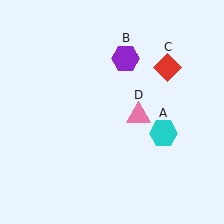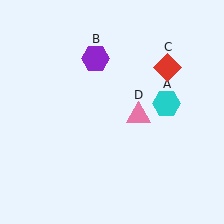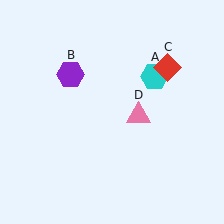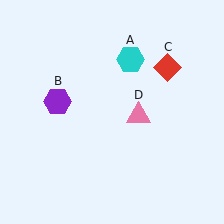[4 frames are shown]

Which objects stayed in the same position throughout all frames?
Red diamond (object C) and pink triangle (object D) remained stationary.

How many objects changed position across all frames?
2 objects changed position: cyan hexagon (object A), purple hexagon (object B).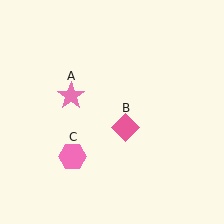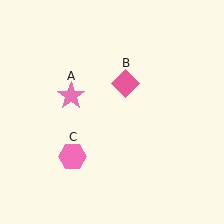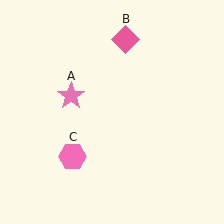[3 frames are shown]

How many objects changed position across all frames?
1 object changed position: pink diamond (object B).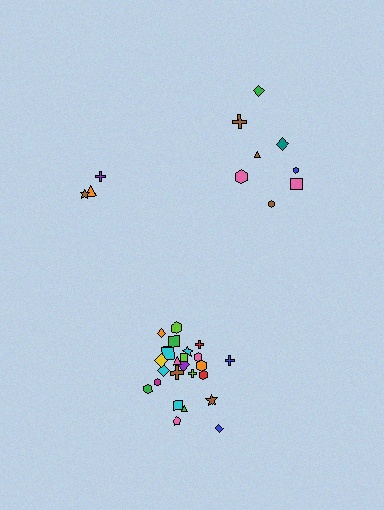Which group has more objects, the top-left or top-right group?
The top-right group.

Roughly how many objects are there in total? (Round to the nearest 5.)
Roughly 35 objects in total.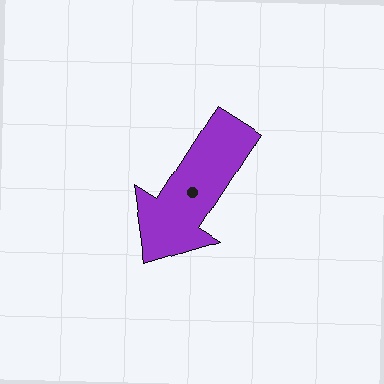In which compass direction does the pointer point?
Southwest.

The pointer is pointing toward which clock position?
Roughly 7 o'clock.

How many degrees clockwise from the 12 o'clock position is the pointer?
Approximately 213 degrees.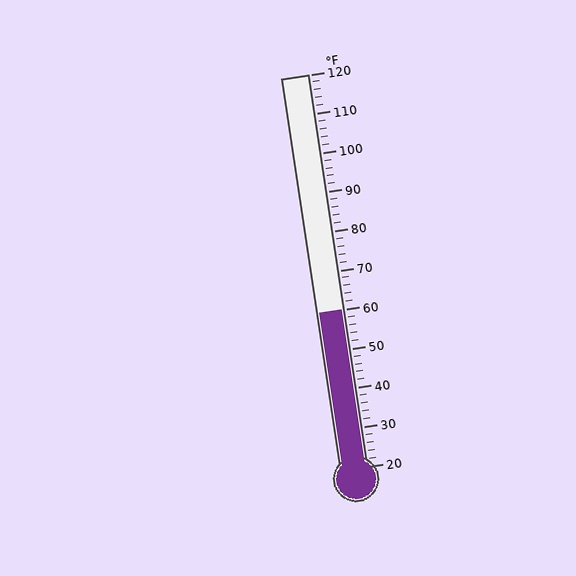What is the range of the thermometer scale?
The thermometer scale ranges from 20°F to 120°F.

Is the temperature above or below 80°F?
The temperature is below 80°F.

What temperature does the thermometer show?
The thermometer shows approximately 60°F.